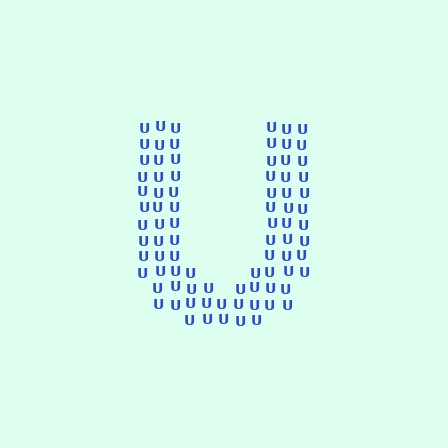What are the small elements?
The small elements are letter U's.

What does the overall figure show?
The overall figure shows the letter U.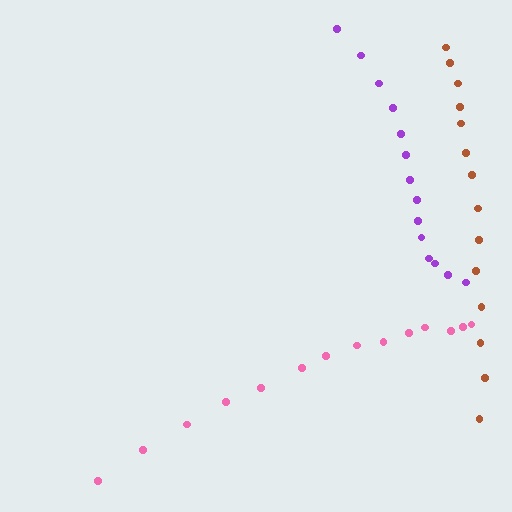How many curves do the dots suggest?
There are 3 distinct paths.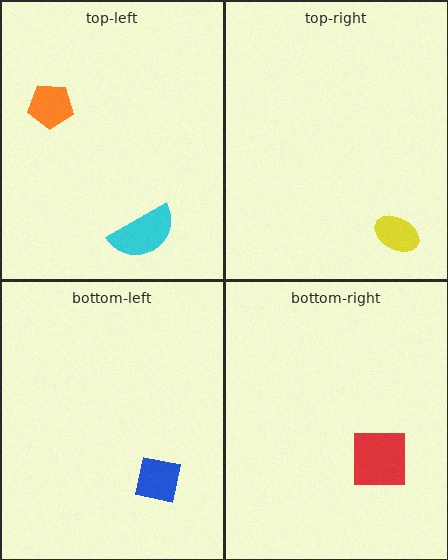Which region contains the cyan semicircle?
The top-left region.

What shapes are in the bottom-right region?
The red square.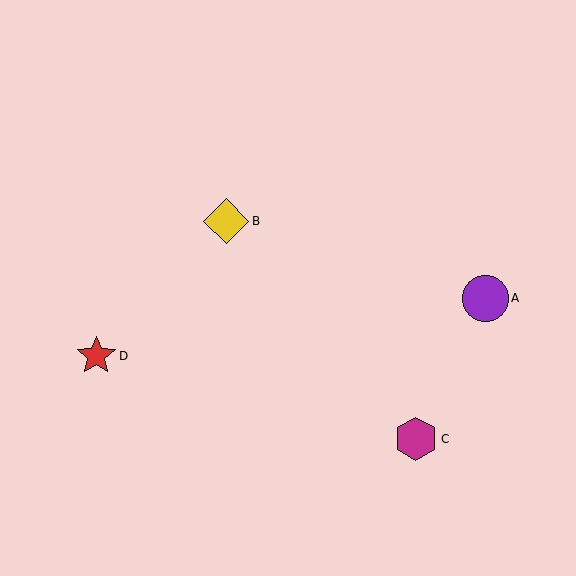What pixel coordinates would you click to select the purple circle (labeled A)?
Click at (486, 298) to select the purple circle A.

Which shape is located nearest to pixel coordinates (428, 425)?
The magenta hexagon (labeled C) at (416, 439) is nearest to that location.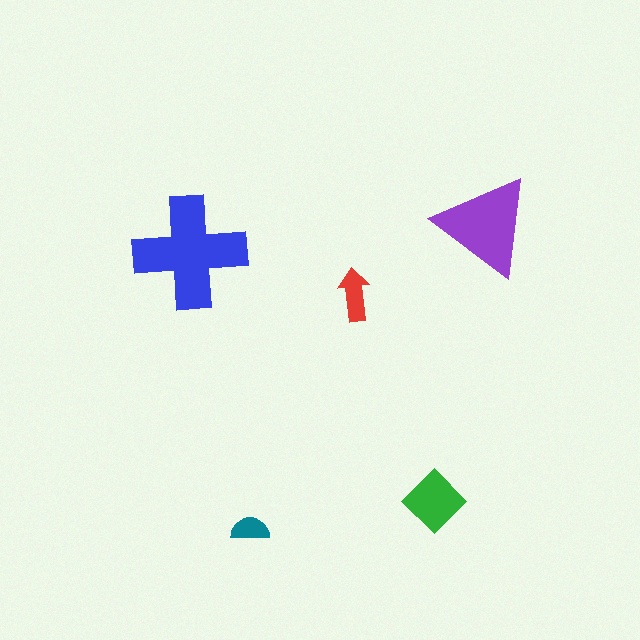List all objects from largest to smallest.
The blue cross, the purple triangle, the green diamond, the red arrow, the teal semicircle.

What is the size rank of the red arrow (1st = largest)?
4th.